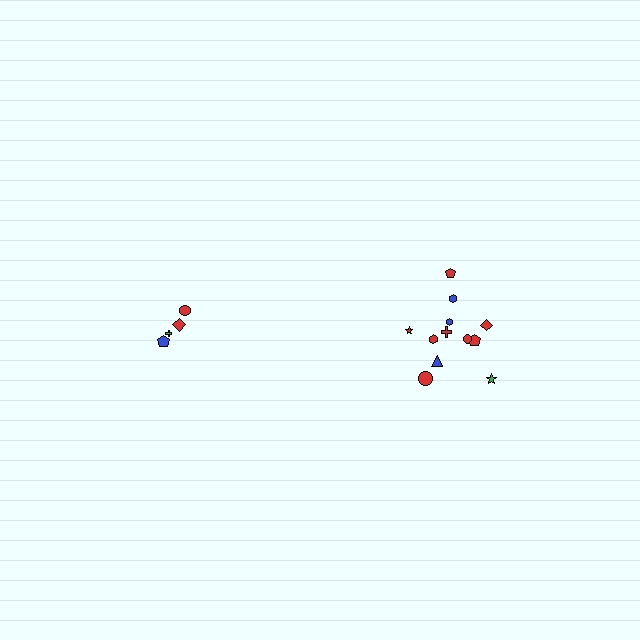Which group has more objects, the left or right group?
The right group.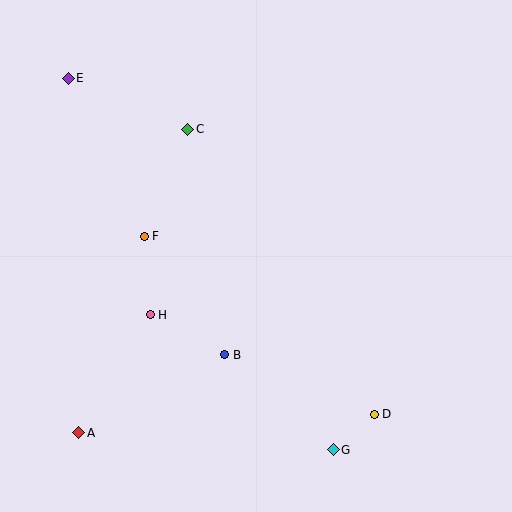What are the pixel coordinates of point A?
Point A is at (79, 433).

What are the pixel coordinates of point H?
Point H is at (150, 315).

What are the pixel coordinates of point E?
Point E is at (68, 78).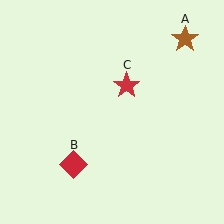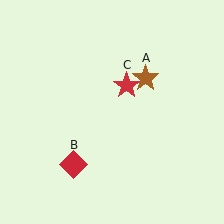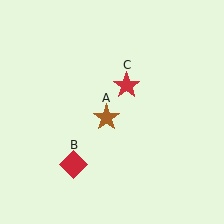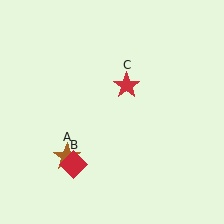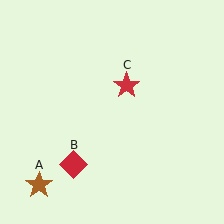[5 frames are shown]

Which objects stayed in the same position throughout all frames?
Red diamond (object B) and red star (object C) remained stationary.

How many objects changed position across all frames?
1 object changed position: brown star (object A).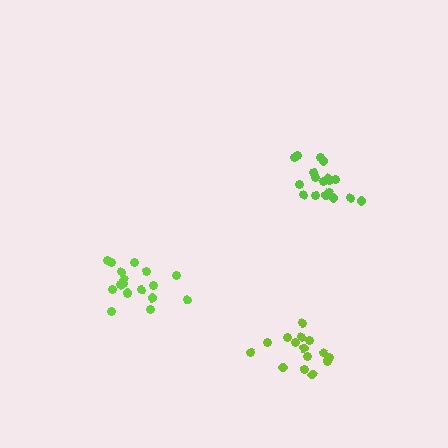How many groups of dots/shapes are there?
There are 3 groups.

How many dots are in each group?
Group 1: 18 dots, Group 2: 15 dots, Group 3: 18 dots (51 total).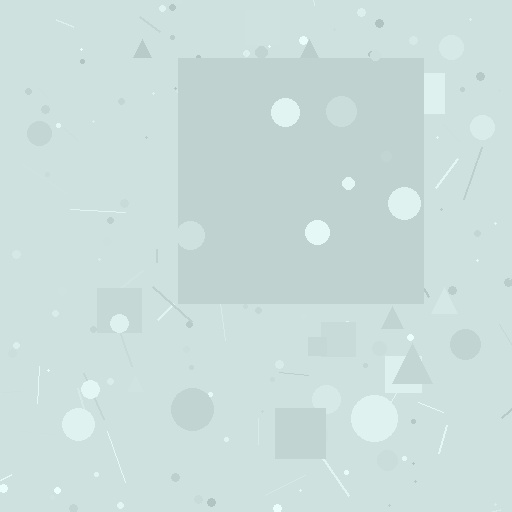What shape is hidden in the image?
A square is hidden in the image.